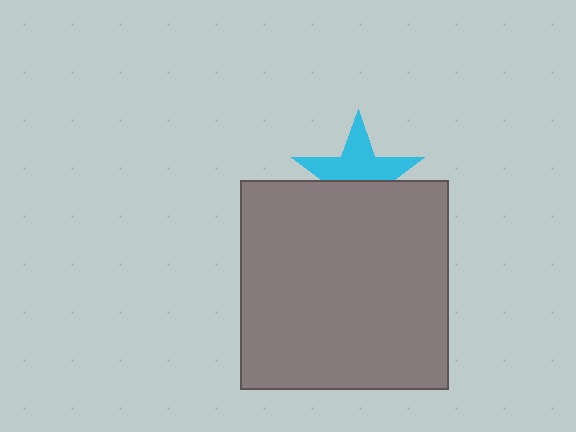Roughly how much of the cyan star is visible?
About half of it is visible (roughly 55%).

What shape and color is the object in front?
The object in front is a gray square.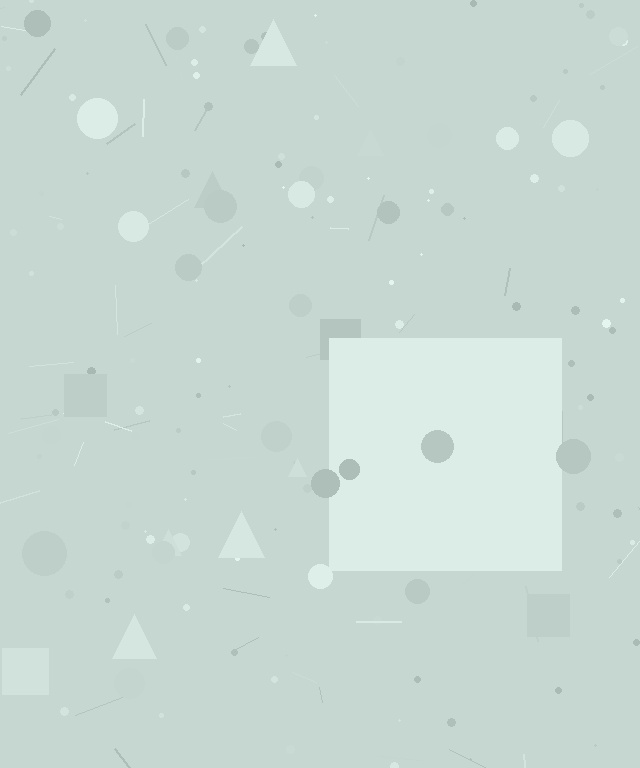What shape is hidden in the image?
A square is hidden in the image.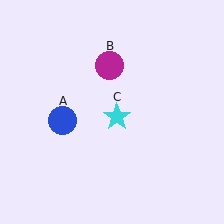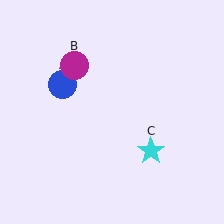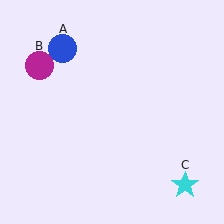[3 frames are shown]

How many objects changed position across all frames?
3 objects changed position: blue circle (object A), magenta circle (object B), cyan star (object C).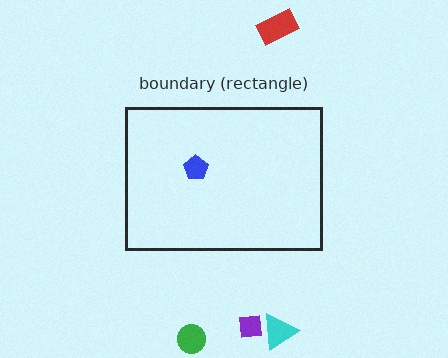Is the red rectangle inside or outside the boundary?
Outside.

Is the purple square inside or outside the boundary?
Outside.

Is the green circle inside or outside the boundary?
Outside.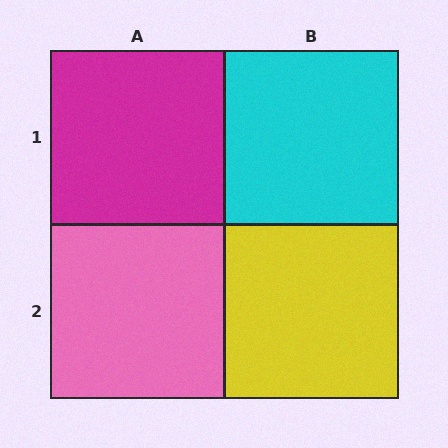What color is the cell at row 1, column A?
Magenta.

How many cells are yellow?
1 cell is yellow.